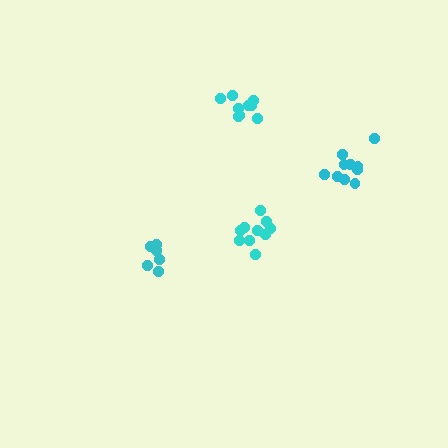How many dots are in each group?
Group 1: 10 dots, Group 2: 9 dots, Group 3: 6 dots, Group 4: 10 dots (35 total).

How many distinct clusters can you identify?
There are 4 distinct clusters.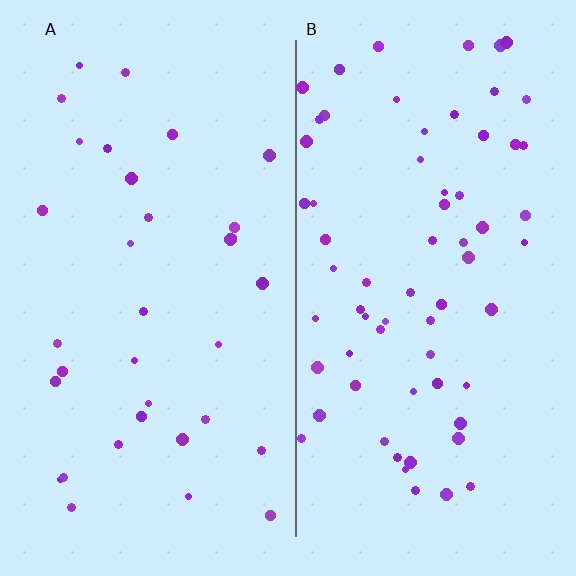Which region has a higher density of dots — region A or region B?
B (the right).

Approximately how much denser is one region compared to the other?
Approximately 2.0× — region B over region A.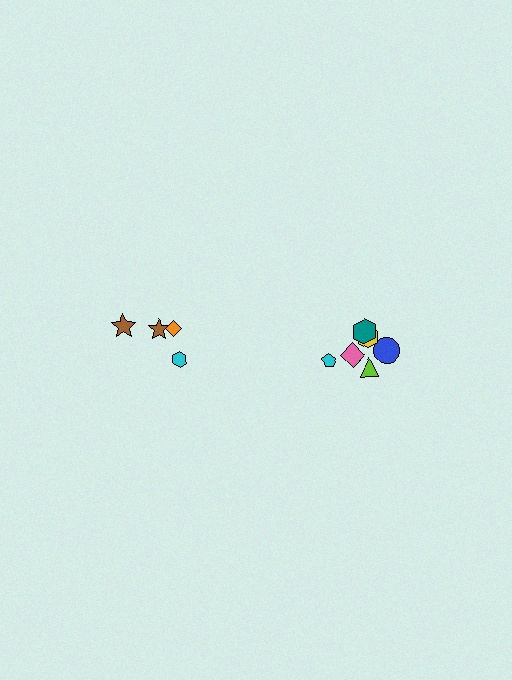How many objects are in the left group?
There are 4 objects.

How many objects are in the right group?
There are 6 objects.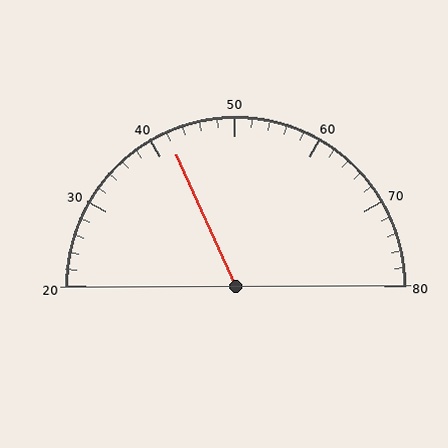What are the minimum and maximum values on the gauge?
The gauge ranges from 20 to 80.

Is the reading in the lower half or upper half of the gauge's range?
The reading is in the lower half of the range (20 to 80).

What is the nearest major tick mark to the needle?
The nearest major tick mark is 40.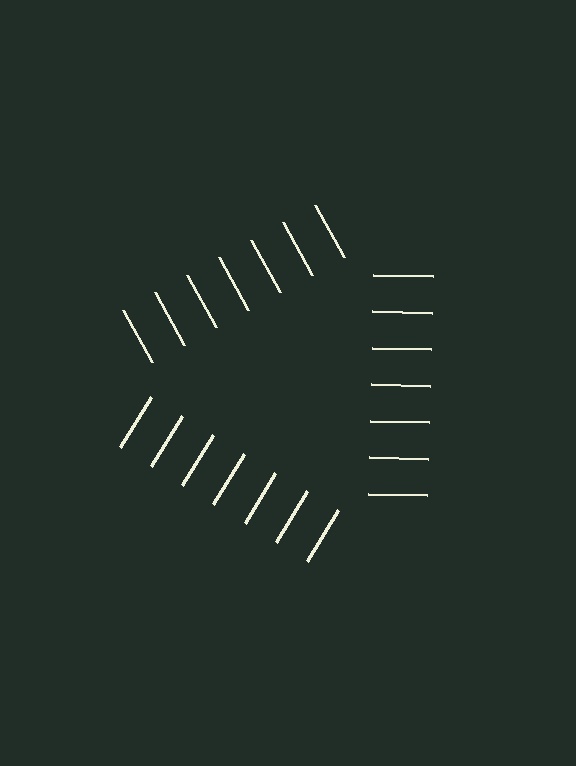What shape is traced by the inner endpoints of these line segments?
An illusory triangle — the line segments terminate on its edges but no continuous stroke is drawn.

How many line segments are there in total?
21 — 7 along each of the 3 edges.